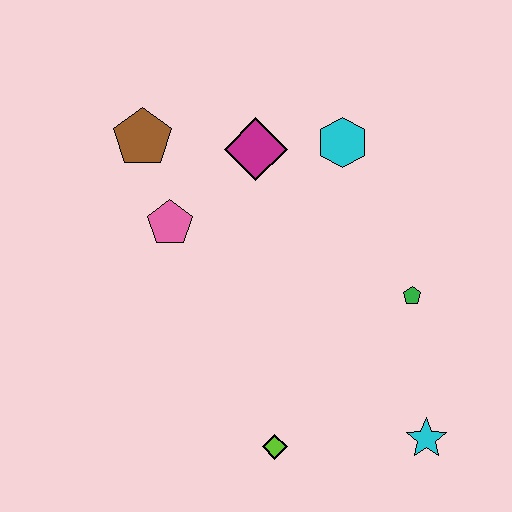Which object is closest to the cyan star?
The green pentagon is closest to the cyan star.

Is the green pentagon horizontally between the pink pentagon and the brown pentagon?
No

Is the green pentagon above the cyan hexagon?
No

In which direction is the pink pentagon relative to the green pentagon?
The pink pentagon is to the left of the green pentagon.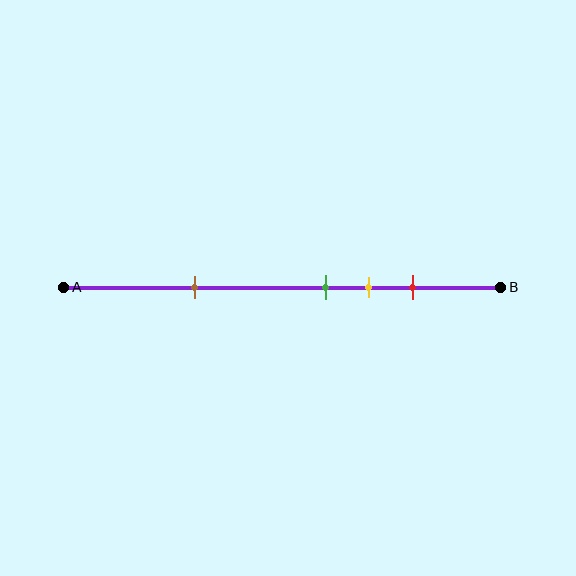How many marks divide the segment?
There are 4 marks dividing the segment.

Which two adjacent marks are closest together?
The green and yellow marks are the closest adjacent pair.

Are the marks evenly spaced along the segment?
No, the marks are not evenly spaced.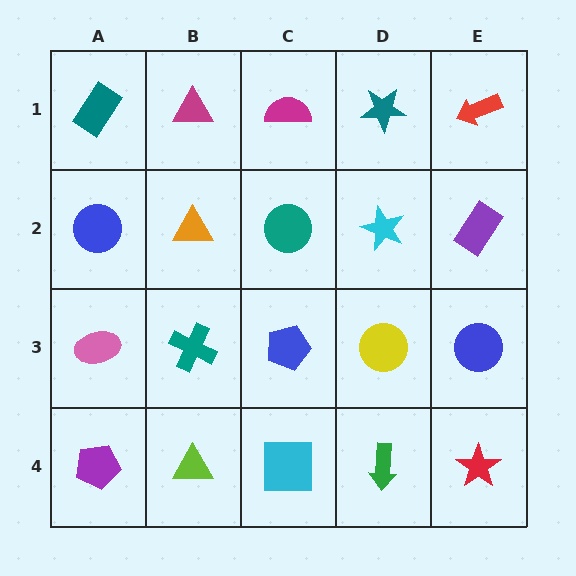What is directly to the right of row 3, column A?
A teal cross.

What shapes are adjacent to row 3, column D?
A cyan star (row 2, column D), a green arrow (row 4, column D), a blue pentagon (row 3, column C), a blue circle (row 3, column E).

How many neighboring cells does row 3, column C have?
4.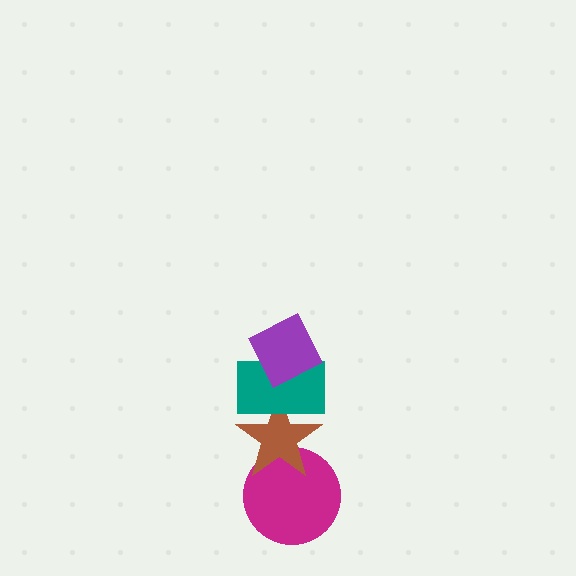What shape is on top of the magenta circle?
The brown star is on top of the magenta circle.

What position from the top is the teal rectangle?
The teal rectangle is 2nd from the top.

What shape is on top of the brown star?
The teal rectangle is on top of the brown star.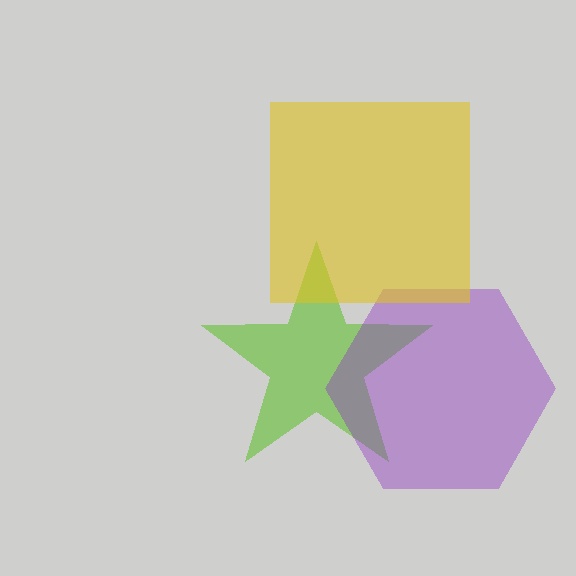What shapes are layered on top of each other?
The layered shapes are: a lime star, a purple hexagon, a yellow square.